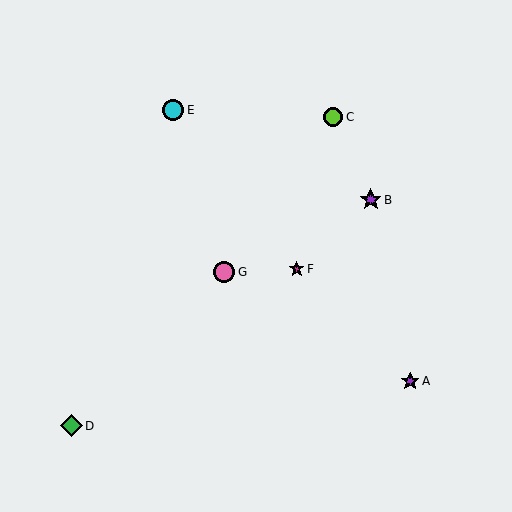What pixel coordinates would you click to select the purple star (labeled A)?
Click at (410, 381) to select the purple star A.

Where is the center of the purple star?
The center of the purple star is at (371, 200).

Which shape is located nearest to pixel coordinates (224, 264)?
The pink circle (labeled G) at (224, 272) is nearest to that location.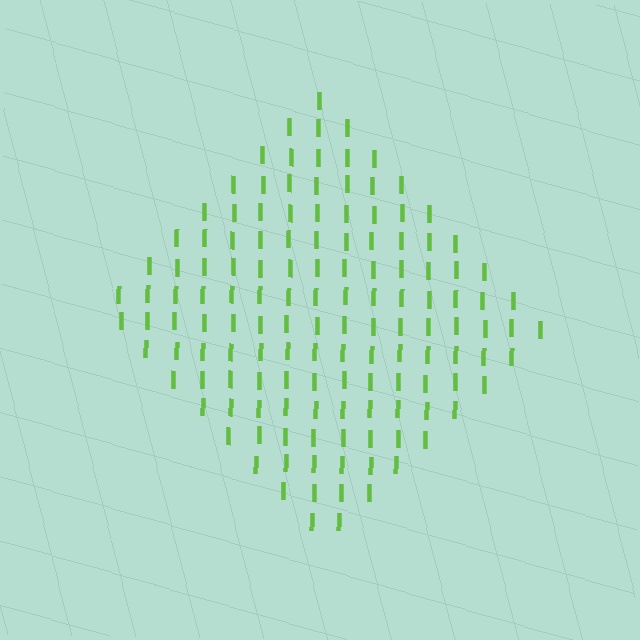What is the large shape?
The large shape is a diamond.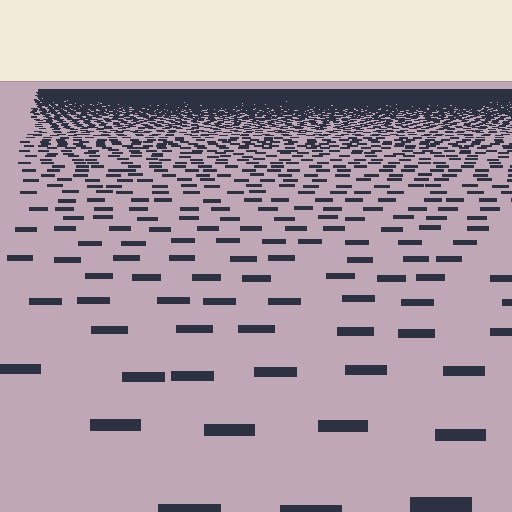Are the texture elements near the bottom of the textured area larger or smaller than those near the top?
Larger. Near the bottom, elements are closer to the viewer and appear at a bigger on-screen size.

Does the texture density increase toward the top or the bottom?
Density increases toward the top.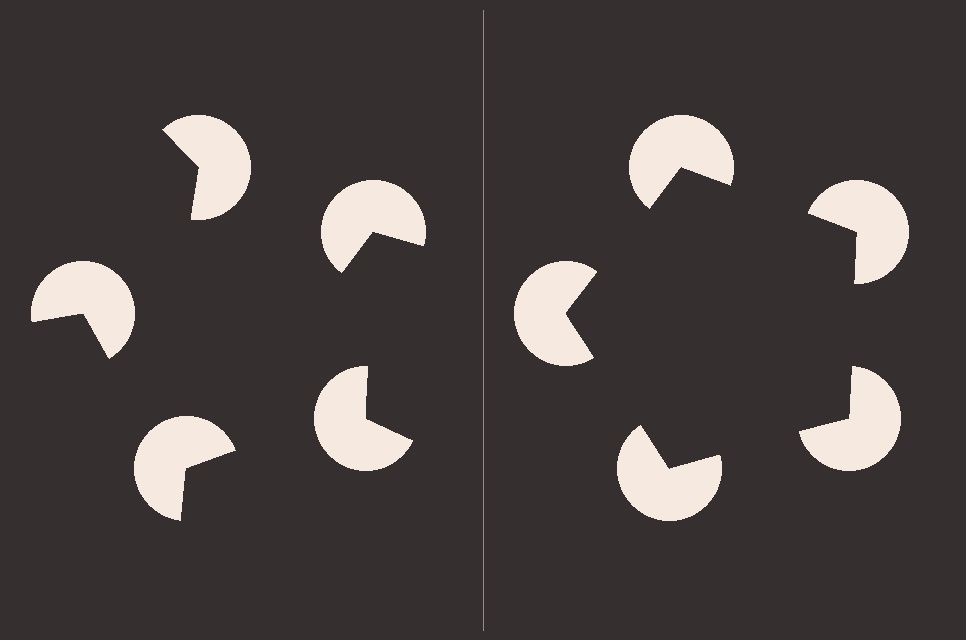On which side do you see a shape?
An illusory pentagon appears on the right side. On the left side the wedge cuts are rotated, so no coherent shape forms.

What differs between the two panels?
The pac-man discs are positioned identically on both sides; only the wedge orientations differ. On the right they align to a pentagon; on the left they are misaligned.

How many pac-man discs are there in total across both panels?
10 — 5 on each side.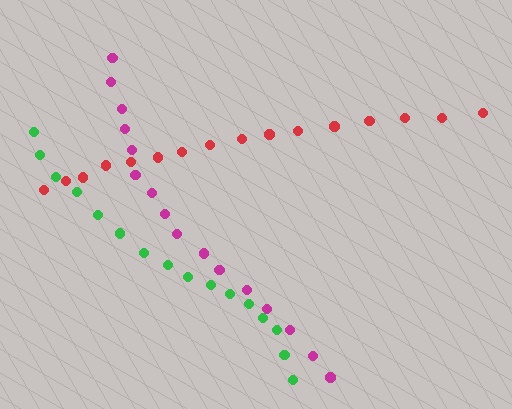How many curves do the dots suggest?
There are 3 distinct paths.